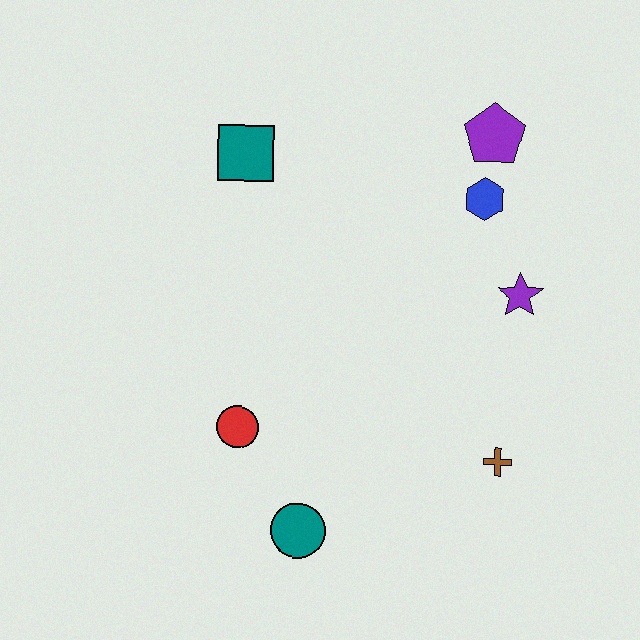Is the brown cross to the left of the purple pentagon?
No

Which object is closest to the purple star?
The blue hexagon is closest to the purple star.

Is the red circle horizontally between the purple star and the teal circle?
No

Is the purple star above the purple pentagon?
No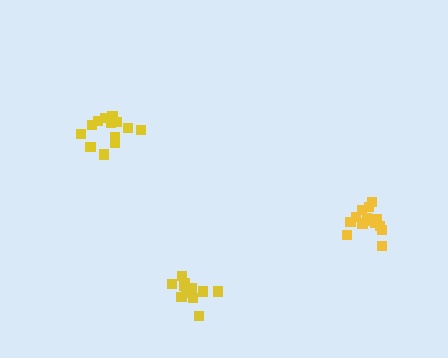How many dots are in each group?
Group 1: 13 dots, Group 2: 14 dots, Group 3: 11 dots (38 total).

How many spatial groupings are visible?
There are 3 spatial groupings.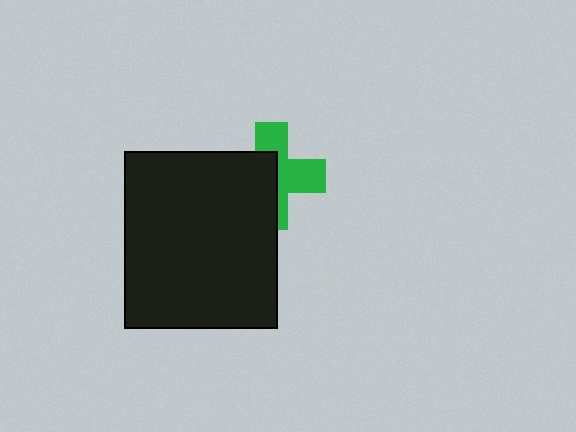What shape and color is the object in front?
The object in front is a black rectangle.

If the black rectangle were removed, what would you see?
You would see the complete green cross.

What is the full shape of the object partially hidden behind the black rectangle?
The partially hidden object is a green cross.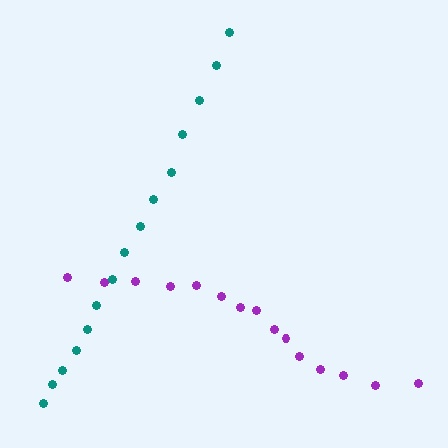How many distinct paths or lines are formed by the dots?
There are 2 distinct paths.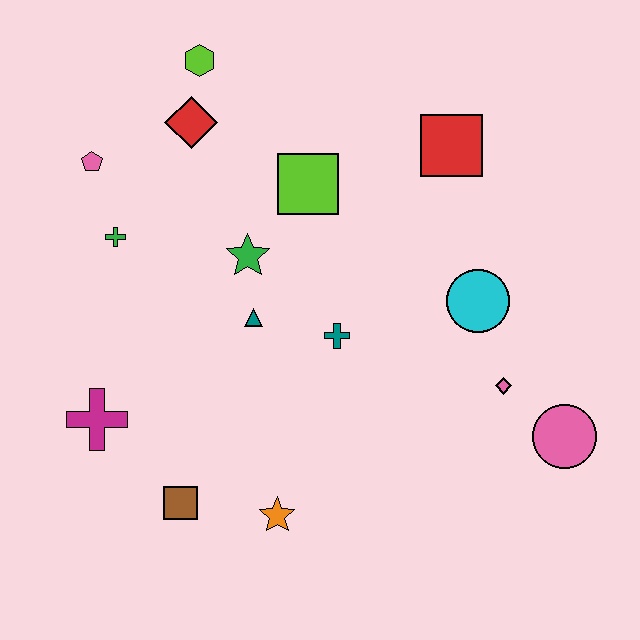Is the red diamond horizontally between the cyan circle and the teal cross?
No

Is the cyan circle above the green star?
No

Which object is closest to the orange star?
The brown square is closest to the orange star.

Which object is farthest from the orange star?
The lime hexagon is farthest from the orange star.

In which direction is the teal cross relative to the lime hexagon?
The teal cross is below the lime hexagon.